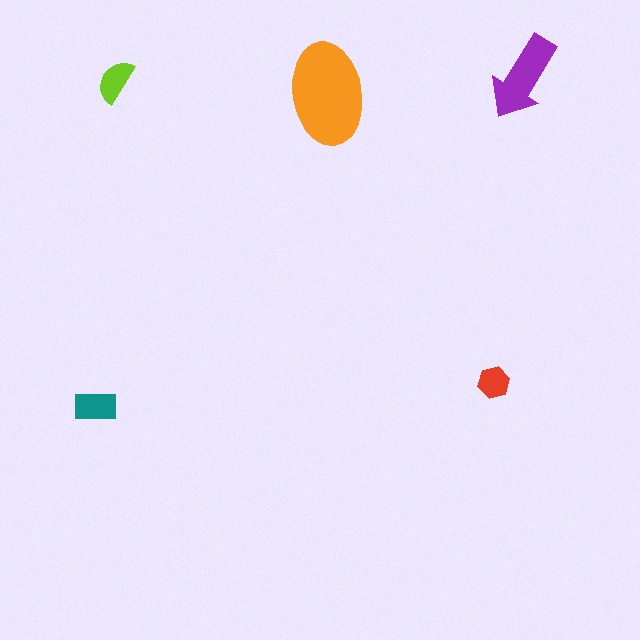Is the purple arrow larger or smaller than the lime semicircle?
Larger.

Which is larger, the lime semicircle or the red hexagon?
The lime semicircle.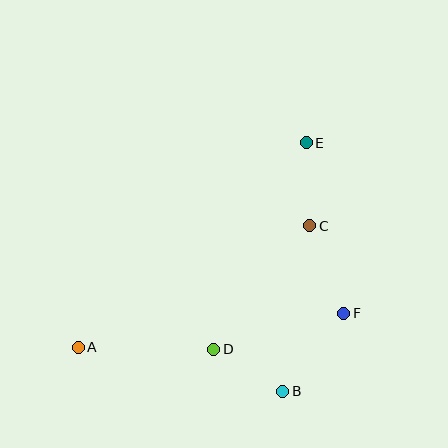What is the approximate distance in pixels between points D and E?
The distance between D and E is approximately 226 pixels.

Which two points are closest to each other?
Points B and D are closest to each other.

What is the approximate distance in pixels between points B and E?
The distance between B and E is approximately 250 pixels.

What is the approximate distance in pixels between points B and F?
The distance between B and F is approximately 99 pixels.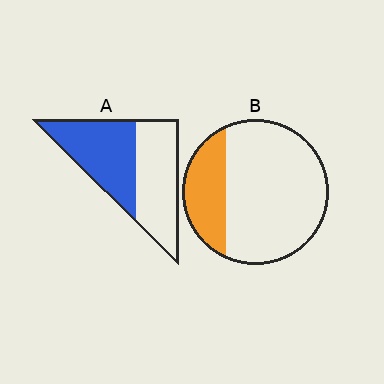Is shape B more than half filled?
No.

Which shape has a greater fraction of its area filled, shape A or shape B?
Shape A.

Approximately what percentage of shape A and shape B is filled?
A is approximately 50% and B is approximately 25%.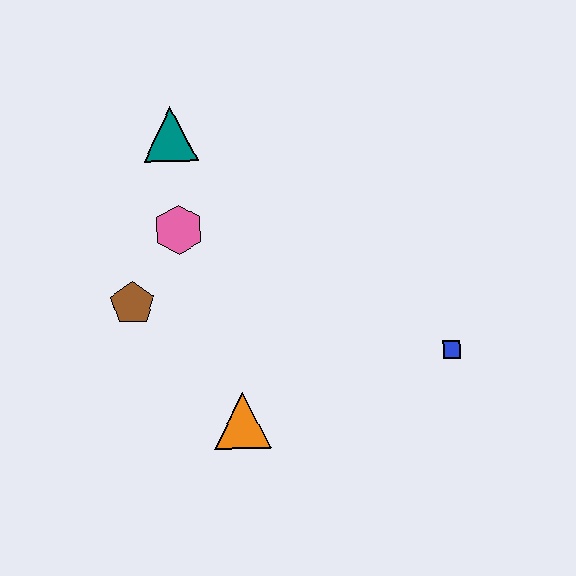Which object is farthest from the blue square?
The teal triangle is farthest from the blue square.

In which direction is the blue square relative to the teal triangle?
The blue square is to the right of the teal triangle.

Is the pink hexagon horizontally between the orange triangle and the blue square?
No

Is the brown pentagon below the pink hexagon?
Yes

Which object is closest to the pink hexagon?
The brown pentagon is closest to the pink hexagon.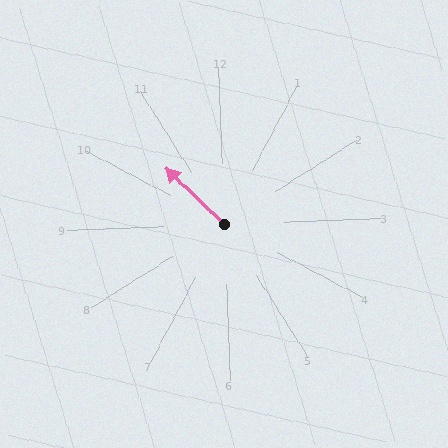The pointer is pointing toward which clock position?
Roughly 11 o'clock.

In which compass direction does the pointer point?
Northwest.